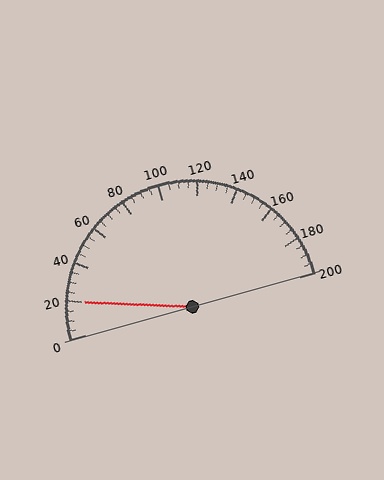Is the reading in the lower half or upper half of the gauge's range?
The reading is in the lower half of the range (0 to 200).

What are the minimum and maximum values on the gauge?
The gauge ranges from 0 to 200.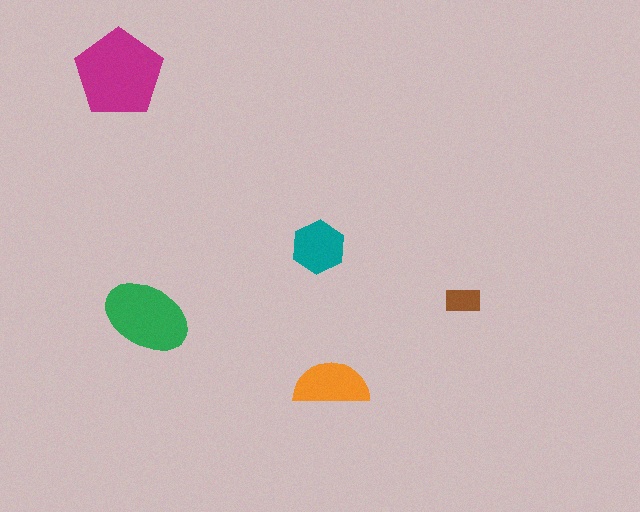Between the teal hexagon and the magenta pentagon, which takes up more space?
The magenta pentagon.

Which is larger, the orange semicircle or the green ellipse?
The green ellipse.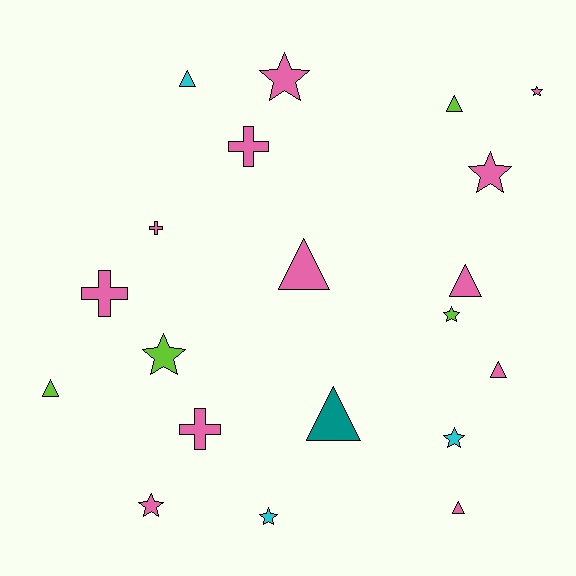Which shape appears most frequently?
Star, with 8 objects.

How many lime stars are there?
There are 2 lime stars.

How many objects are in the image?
There are 20 objects.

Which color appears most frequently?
Pink, with 12 objects.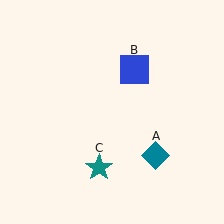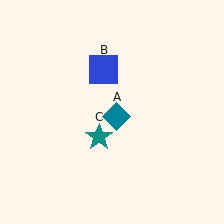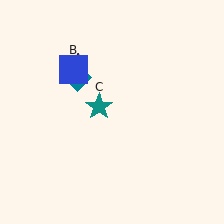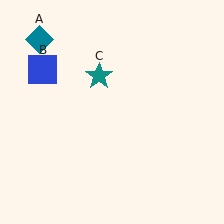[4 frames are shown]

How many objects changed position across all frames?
3 objects changed position: teal diamond (object A), blue square (object B), teal star (object C).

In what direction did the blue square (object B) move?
The blue square (object B) moved left.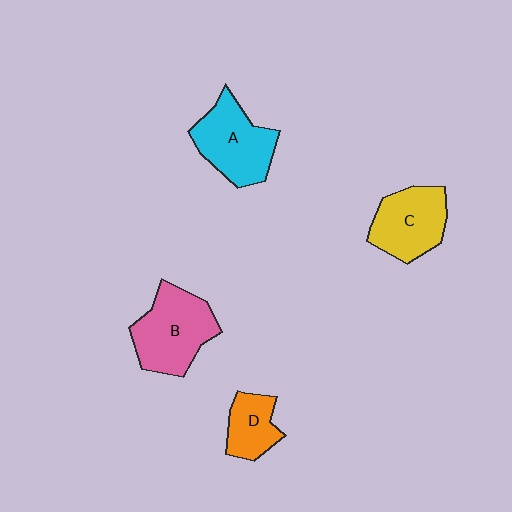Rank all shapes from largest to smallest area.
From largest to smallest: B (pink), A (cyan), C (yellow), D (orange).